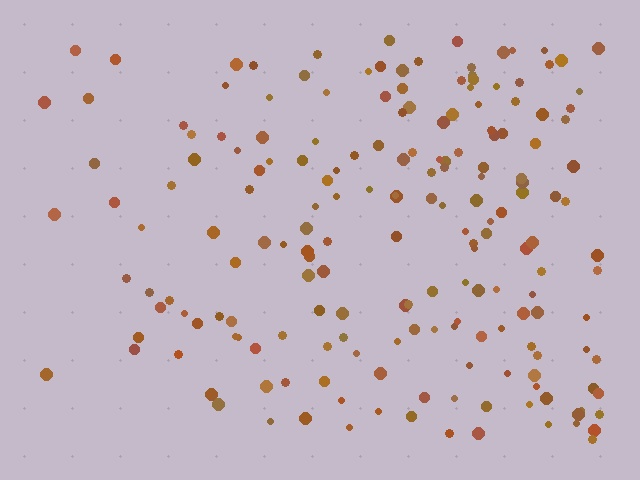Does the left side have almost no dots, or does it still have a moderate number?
Still a moderate number, just noticeably fewer than the right.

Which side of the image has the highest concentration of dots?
The right.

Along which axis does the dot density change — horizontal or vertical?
Horizontal.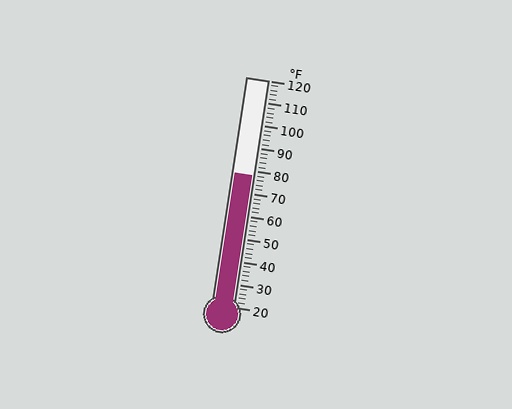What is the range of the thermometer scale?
The thermometer scale ranges from 20°F to 120°F.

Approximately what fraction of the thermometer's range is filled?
The thermometer is filled to approximately 60% of its range.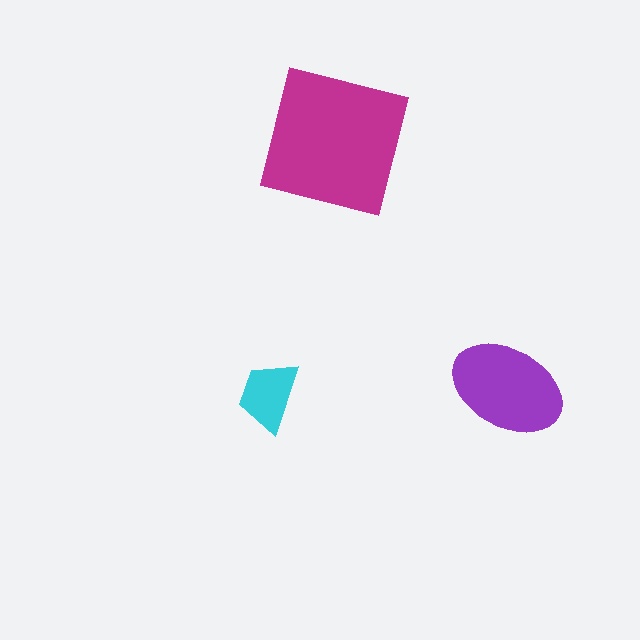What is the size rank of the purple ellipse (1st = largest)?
2nd.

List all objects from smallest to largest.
The cyan trapezoid, the purple ellipse, the magenta square.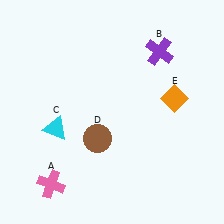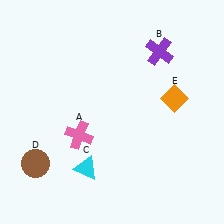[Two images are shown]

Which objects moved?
The objects that moved are: the pink cross (A), the cyan triangle (C), the brown circle (D).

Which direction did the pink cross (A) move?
The pink cross (A) moved up.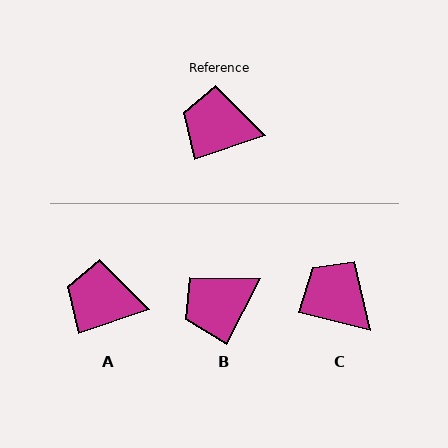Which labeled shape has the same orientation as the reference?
A.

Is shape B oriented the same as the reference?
No, it is off by about 45 degrees.